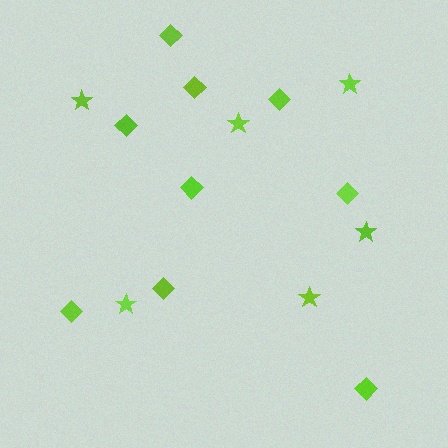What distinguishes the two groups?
There are 2 groups: one group of stars (6) and one group of diamonds (9).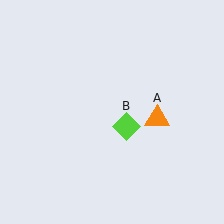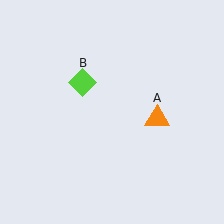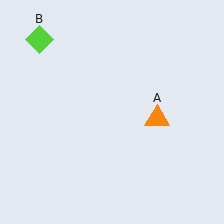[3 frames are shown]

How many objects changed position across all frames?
1 object changed position: lime diamond (object B).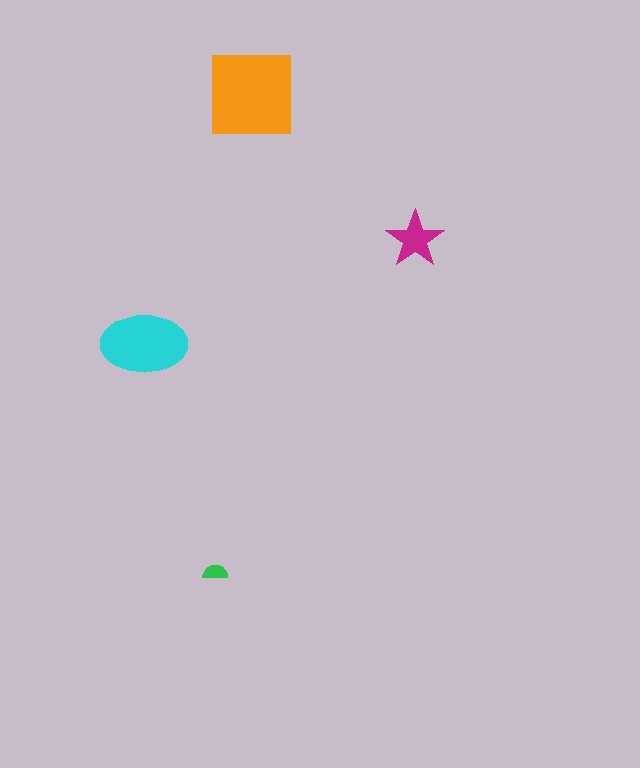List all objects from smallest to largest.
The green semicircle, the magenta star, the cyan ellipse, the orange square.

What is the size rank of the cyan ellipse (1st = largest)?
2nd.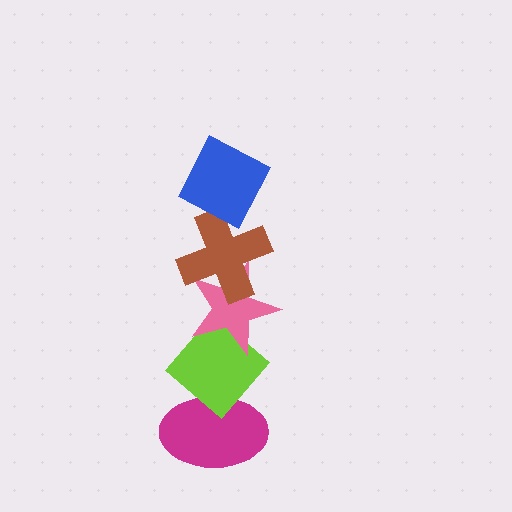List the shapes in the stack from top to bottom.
From top to bottom: the blue diamond, the brown cross, the pink star, the lime diamond, the magenta ellipse.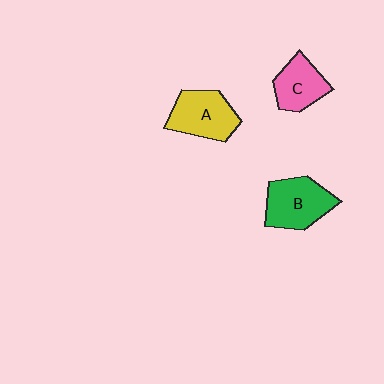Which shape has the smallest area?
Shape C (pink).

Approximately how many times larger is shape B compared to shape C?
Approximately 1.3 times.